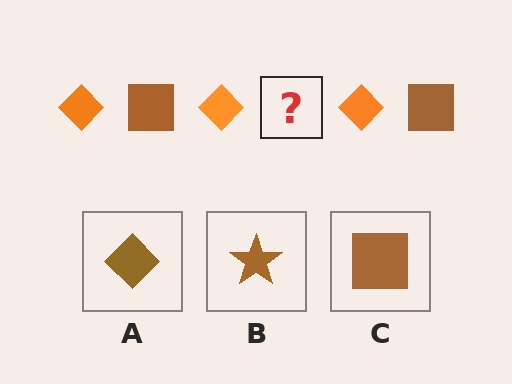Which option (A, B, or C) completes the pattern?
C.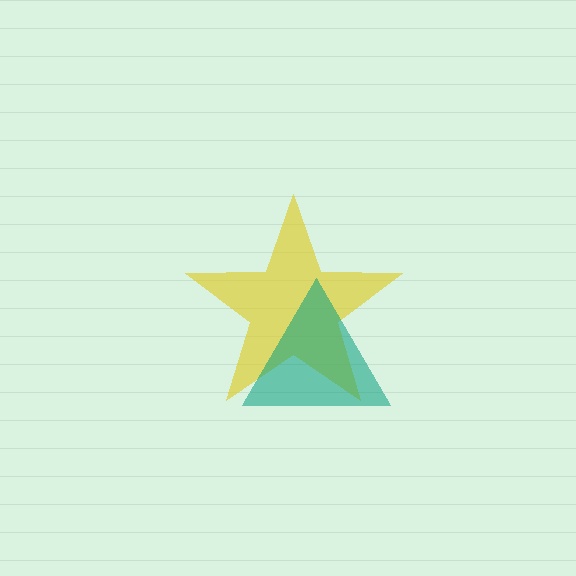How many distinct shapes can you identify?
There are 2 distinct shapes: a yellow star, a teal triangle.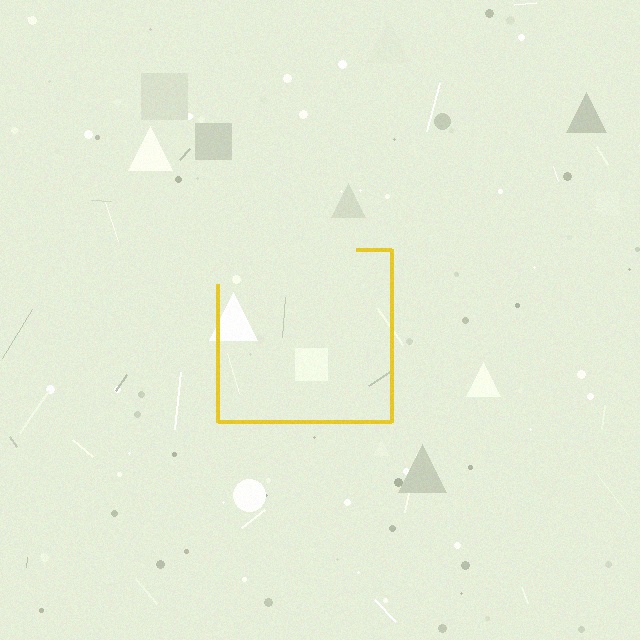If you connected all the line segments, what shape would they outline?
They would outline a square.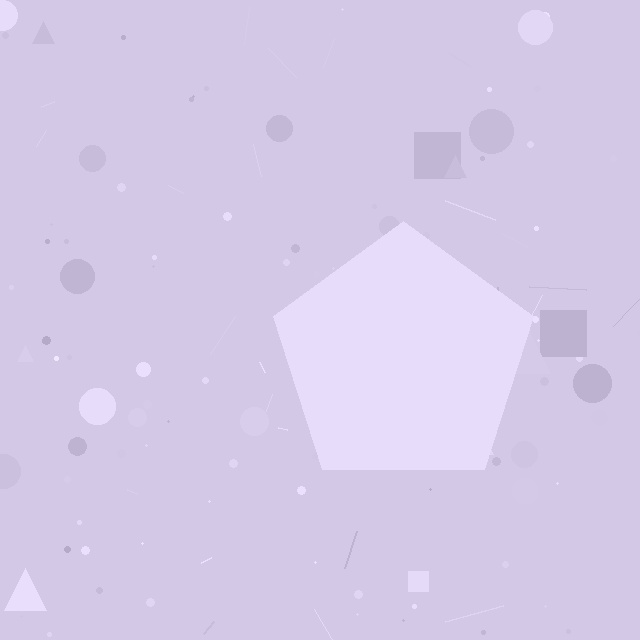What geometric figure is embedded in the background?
A pentagon is embedded in the background.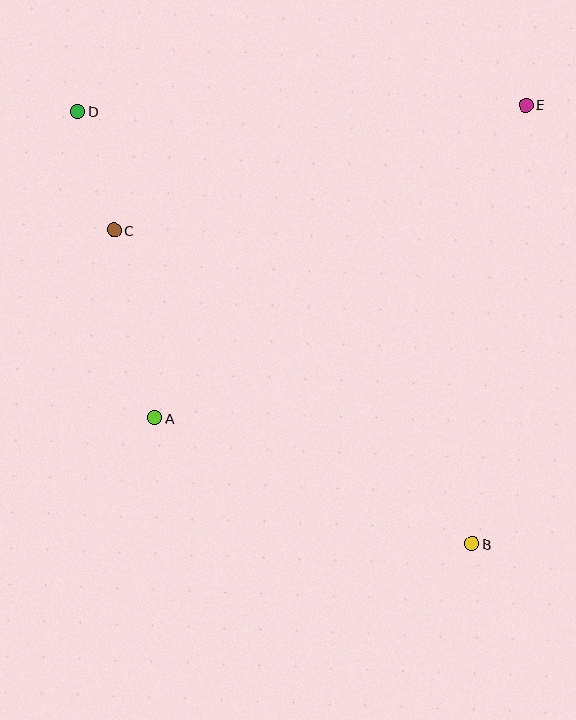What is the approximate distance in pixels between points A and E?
The distance between A and E is approximately 486 pixels.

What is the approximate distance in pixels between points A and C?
The distance between A and C is approximately 192 pixels.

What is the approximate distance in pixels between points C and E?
The distance between C and E is approximately 431 pixels.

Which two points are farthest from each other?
Points B and D are farthest from each other.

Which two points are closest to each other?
Points C and D are closest to each other.